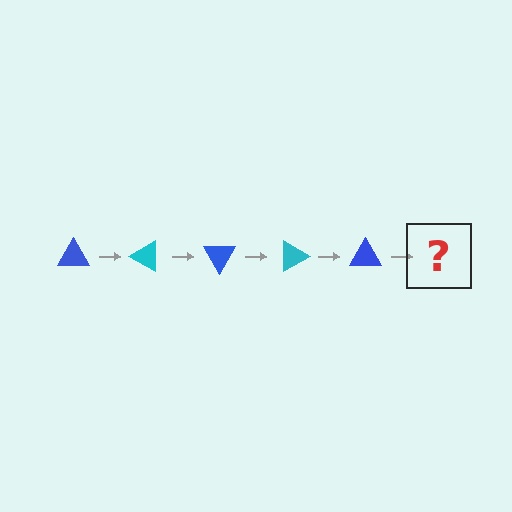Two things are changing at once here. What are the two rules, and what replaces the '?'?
The two rules are that it rotates 30 degrees each step and the color cycles through blue and cyan. The '?' should be a cyan triangle, rotated 150 degrees from the start.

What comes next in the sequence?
The next element should be a cyan triangle, rotated 150 degrees from the start.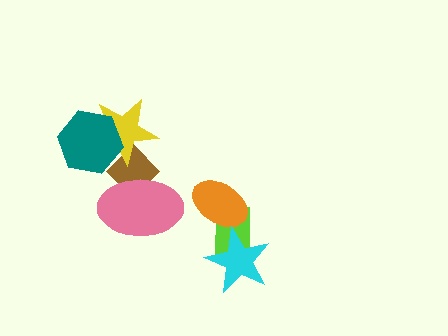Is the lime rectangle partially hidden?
Yes, it is partially covered by another shape.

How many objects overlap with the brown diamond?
3 objects overlap with the brown diamond.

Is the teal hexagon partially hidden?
No, no other shape covers it.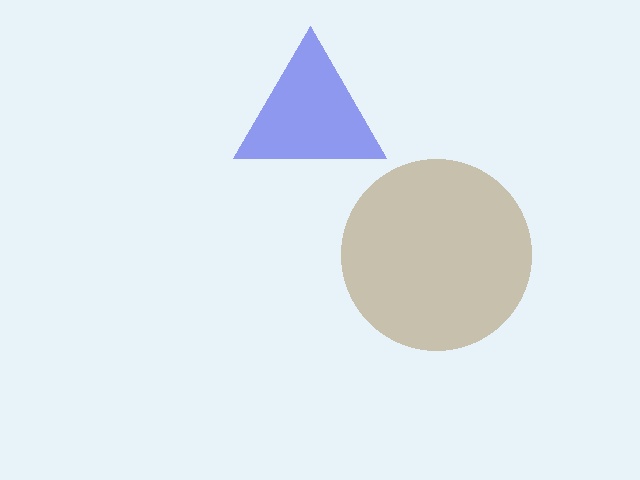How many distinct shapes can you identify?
There are 2 distinct shapes: a blue triangle, a brown circle.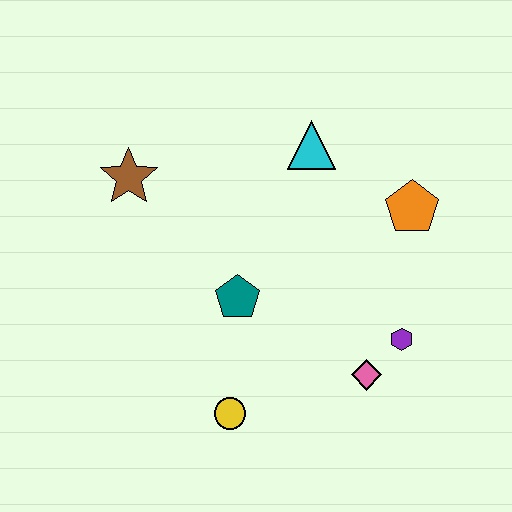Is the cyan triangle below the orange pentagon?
No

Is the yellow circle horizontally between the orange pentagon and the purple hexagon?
No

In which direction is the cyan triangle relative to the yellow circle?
The cyan triangle is above the yellow circle.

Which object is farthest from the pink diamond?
The brown star is farthest from the pink diamond.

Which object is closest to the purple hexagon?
The pink diamond is closest to the purple hexagon.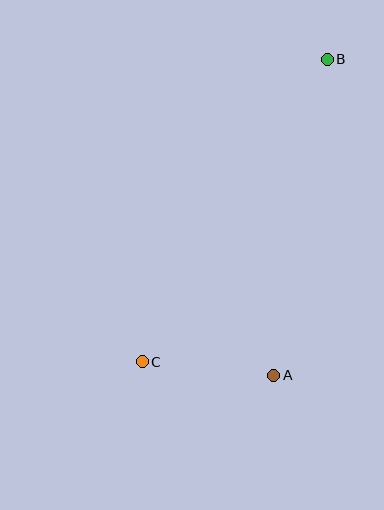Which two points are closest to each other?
Points A and C are closest to each other.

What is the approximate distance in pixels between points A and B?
The distance between A and B is approximately 321 pixels.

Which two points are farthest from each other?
Points B and C are farthest from each other.